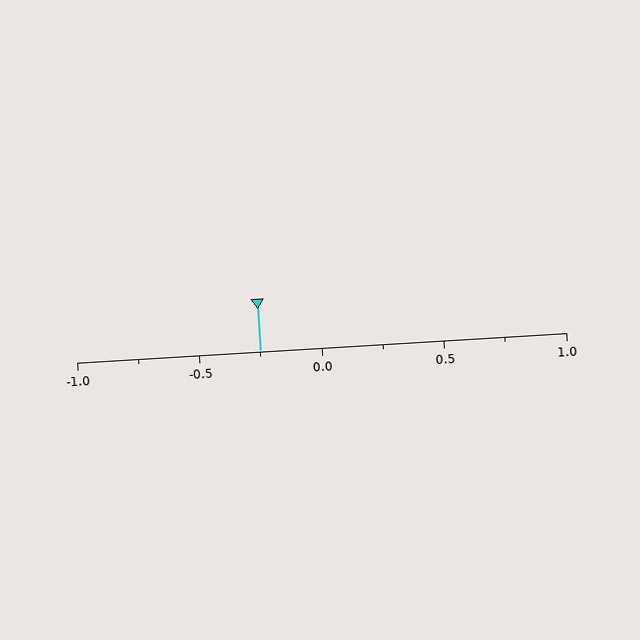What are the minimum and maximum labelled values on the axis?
The axis runs from -1.0 to 1.0.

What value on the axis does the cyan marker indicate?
The marker indicates approximately -0.25.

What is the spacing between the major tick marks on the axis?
The major ticks are spaced 0.5 apart.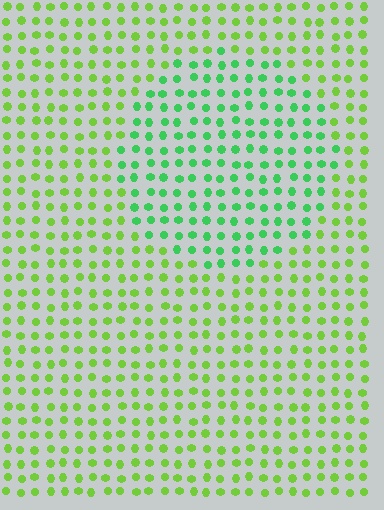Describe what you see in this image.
The image is filled with small lime elements in a uniform arrangement. A circle-shaped region is visible where the elements are tinted to a slightly different hue, forming a subtle color boundary.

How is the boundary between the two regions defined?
The boundary is defined purely by a slight shift in hue (about 36 degrees). Spacing, size, and orientation are identical on both sides.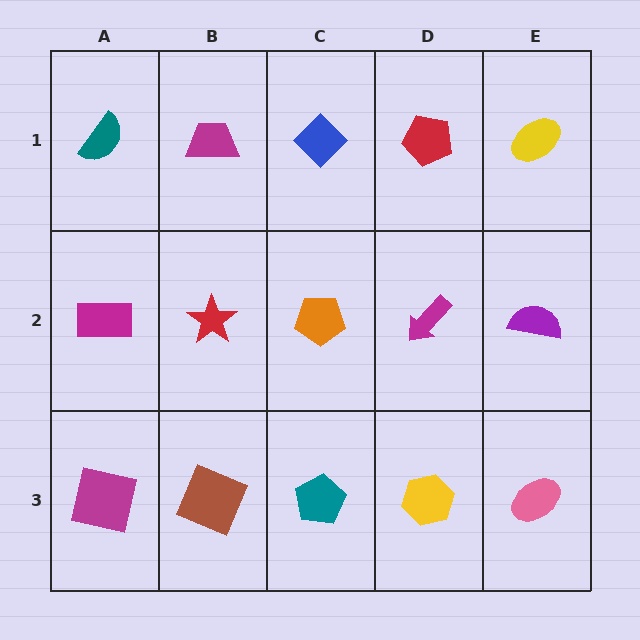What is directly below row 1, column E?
A purple semicircle.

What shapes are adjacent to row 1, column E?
A purple semicircle (row 2, column E), a red pentagon (row 1, column D).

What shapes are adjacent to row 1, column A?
A magenta rectangle (row 2, column A), a magenta trapezoid (row 1, column B).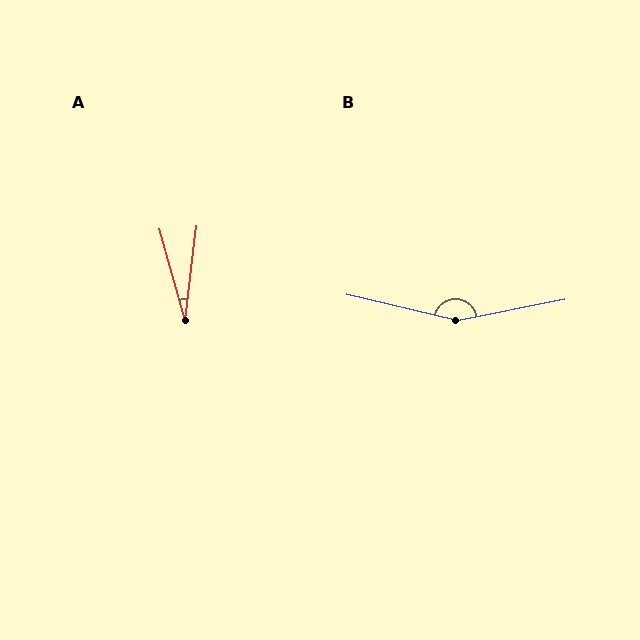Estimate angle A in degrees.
Approximately 22 degrees.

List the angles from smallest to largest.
A (22°), B (156°).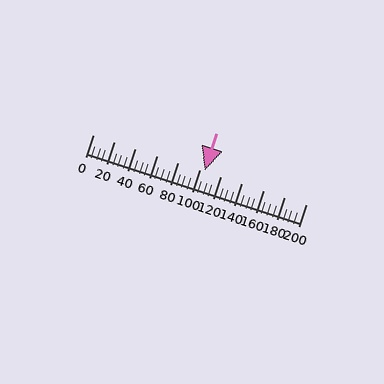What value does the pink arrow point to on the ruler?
The pink arrow points to approximately 105.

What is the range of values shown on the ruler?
The ruler shows values from 0 to 200.